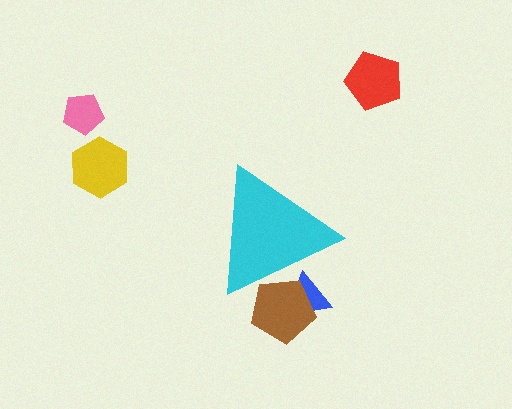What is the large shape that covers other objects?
A cyan triangle.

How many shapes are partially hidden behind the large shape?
2 shapes are partially hidden.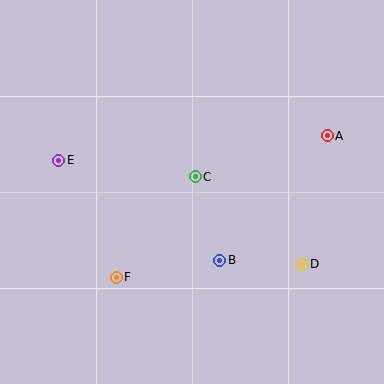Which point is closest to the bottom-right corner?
Point D is closest to the bottom-right corner.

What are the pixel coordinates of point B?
Point B is at (220, 260).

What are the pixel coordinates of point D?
Point D is at (302, 264).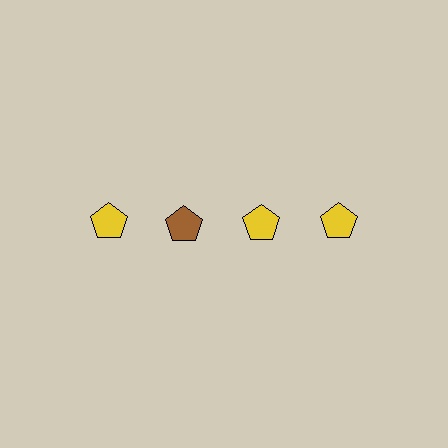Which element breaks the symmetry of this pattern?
The brown pentagon in the top row, second from left column breaks the symmetry. All other shapes are yellow pentagons.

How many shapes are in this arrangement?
There are 4 shapes arranged in a grid pattern.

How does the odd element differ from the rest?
It has a different color: brown instead of yellow.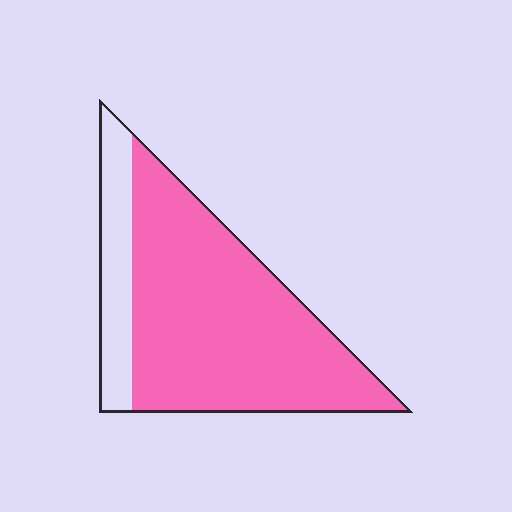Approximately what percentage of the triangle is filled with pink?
Approximately 80%.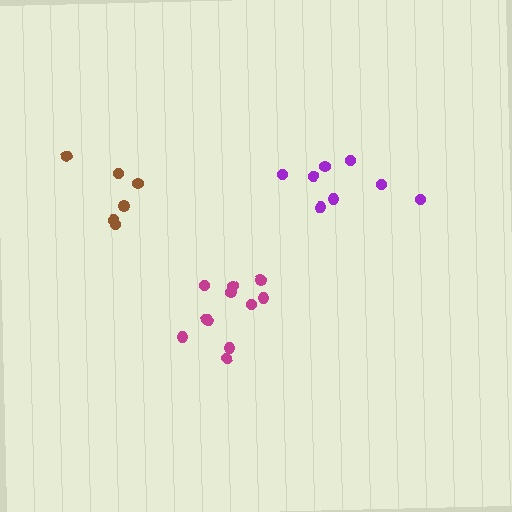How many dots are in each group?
Group 1: 8 dots, Group 2: 11 dots, Group 3: 6 dots (25 total).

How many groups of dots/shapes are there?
There are 3 groups.